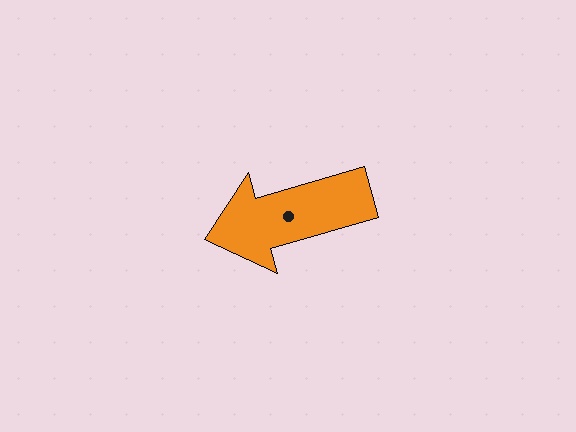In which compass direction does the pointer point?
West.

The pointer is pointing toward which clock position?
Roughly 8 o'clock.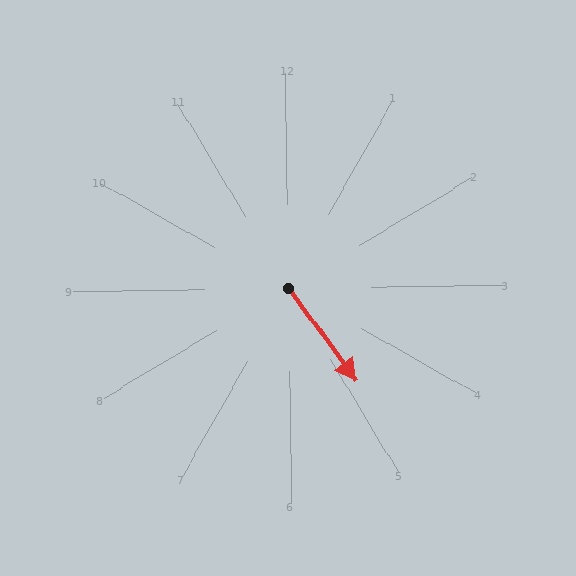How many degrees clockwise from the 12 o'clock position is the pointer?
Approximately 145 degrees.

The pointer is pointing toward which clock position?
Roughly 5 o'clock.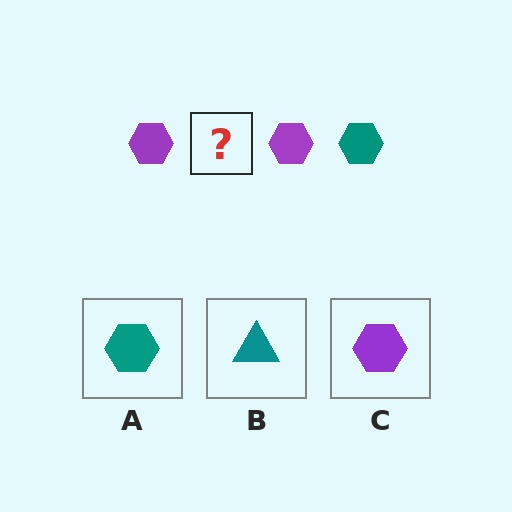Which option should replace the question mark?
Option A.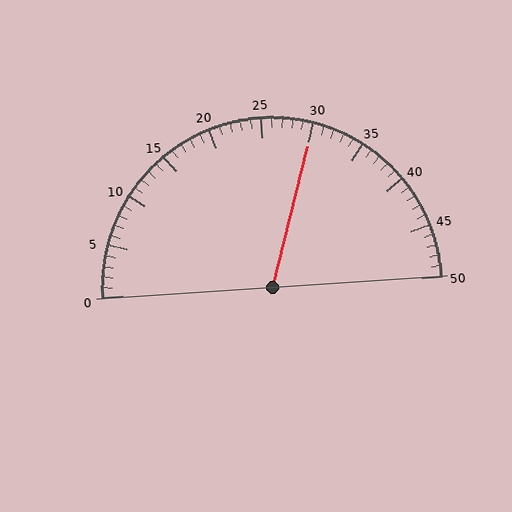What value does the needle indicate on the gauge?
The needle indicates approximately 30.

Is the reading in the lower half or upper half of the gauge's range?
The reading is in the upper half of the range (0 to 50).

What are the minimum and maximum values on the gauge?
The gauge ranges from 0 to 50.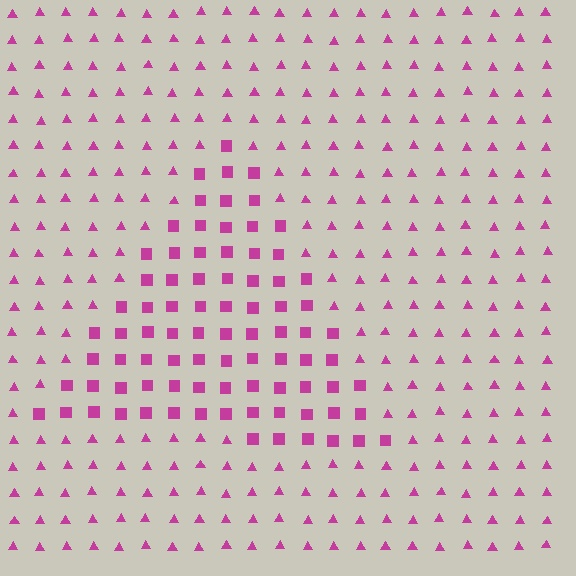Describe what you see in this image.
The image is filled with small magenta elements arranged in a uniform grid. A triangle-shaped region contains squares, while the surrounding area contains triangles. The boundary is defined purely by the change in element shape.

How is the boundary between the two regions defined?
The boundary is defined by a change in element shape: squares inside vs. triangles outside. All elements share the same color and spacing.